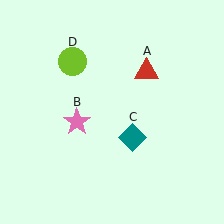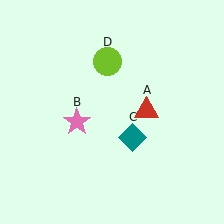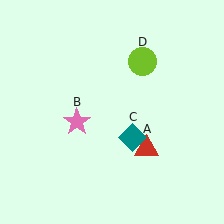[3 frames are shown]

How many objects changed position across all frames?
2 objects changed position: red triangle (object A), lime circle (object D).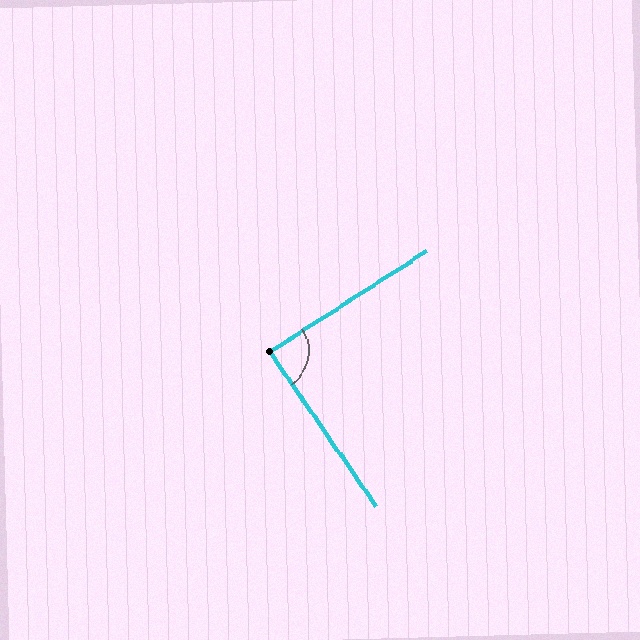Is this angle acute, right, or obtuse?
It is approximately a right angle.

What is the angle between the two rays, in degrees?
Approximately 88 degrees.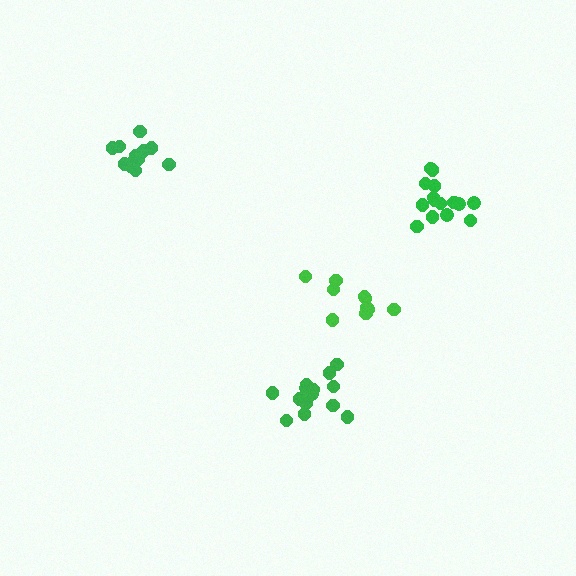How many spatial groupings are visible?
There are 4 spatial groupings.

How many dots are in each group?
Group 1: 10 dots, Group 2: 15 dots, Group 3: 12 dots, Group 4: 14 dots (51 total).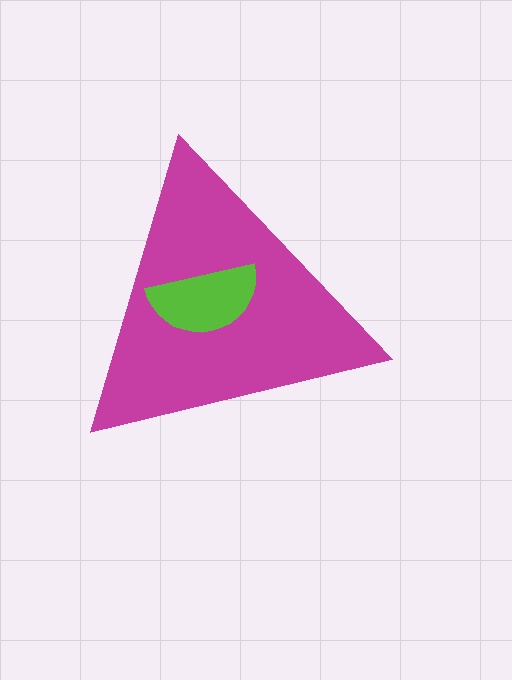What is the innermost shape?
The lime semicircle.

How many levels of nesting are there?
2.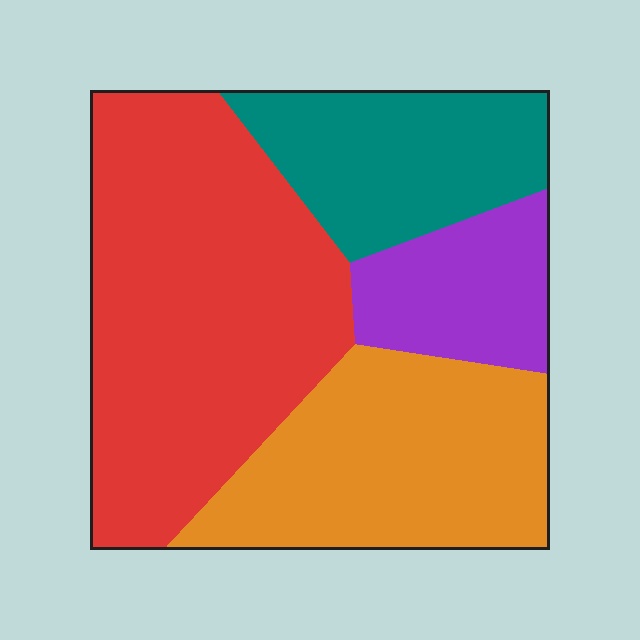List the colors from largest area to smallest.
From largest to smallest: red, orange, teal, purple.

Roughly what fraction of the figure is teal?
Teal covers about 20% of the figure.